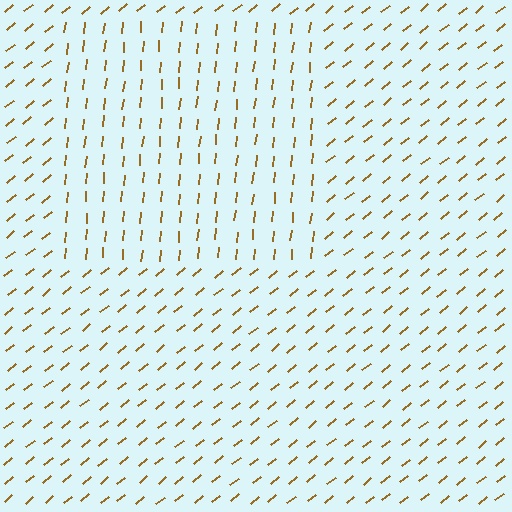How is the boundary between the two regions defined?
The boundary is defined purely by a change in line orientation (approximately 45 degrees difference). All lines are the same color and thickness.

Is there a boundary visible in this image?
Yes, there is a texture boundary formed by a change in line orientation.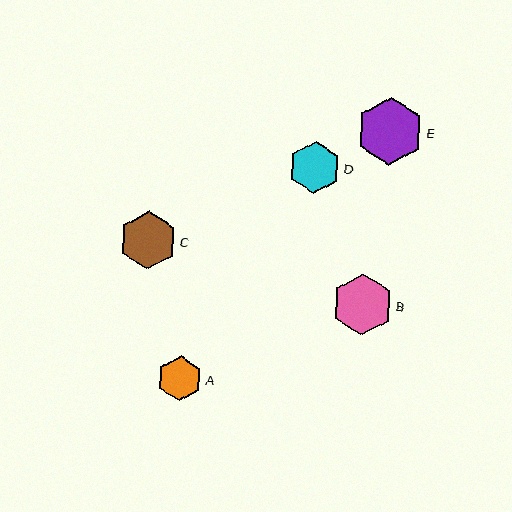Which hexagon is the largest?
Hexagon E is the largest with a size of approximately 68 pixels.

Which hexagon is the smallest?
Hexagon A is the smallest with a size of approximately 45 pixels.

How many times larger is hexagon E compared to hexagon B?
Hexagon E is approximately 1.1 times the size of hexagon B.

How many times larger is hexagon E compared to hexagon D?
Hexagon E is approximately 1.3 times the size of hexagon D.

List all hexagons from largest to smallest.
From largest to smallest: E, B, C, D, A.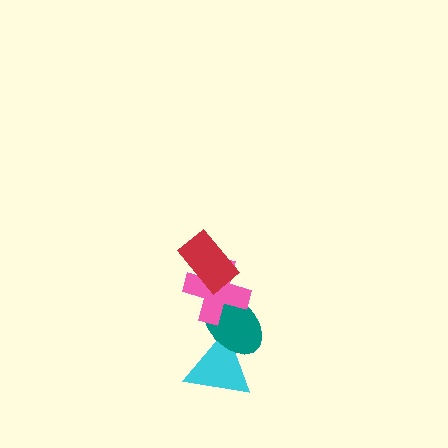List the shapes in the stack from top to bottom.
From top to bottom: the red rectangle, the pink cross, the teal ellipse, the cyan triangle.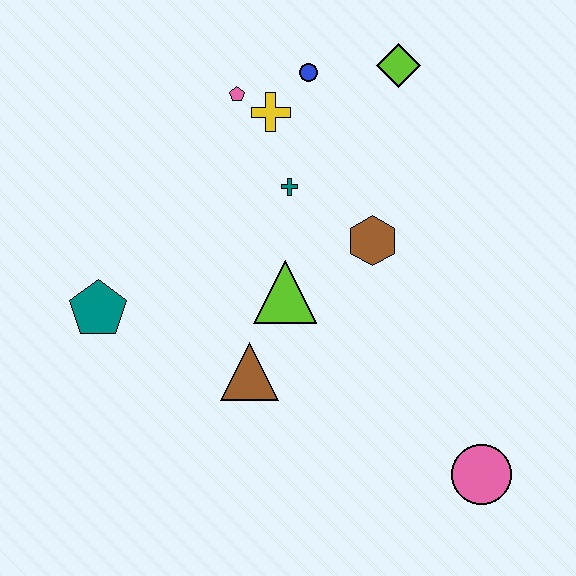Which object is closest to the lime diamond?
The blue circle is closest to the lime diamond.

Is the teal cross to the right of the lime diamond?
No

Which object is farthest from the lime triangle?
The pink circle is farthest from the lime triangle.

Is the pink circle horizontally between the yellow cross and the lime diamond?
No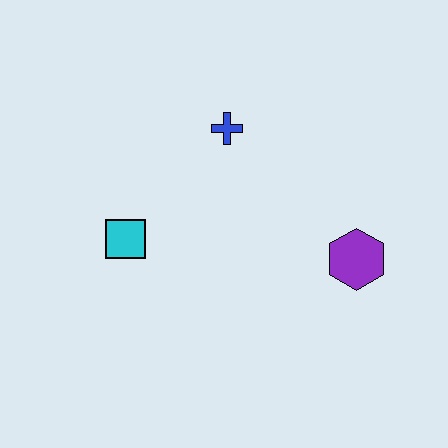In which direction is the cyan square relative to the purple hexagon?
The cyan square is to the left of the purple hexagon.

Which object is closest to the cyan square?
The blue cross is closest to the cyan square.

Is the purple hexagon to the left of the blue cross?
No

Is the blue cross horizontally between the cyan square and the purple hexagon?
Yes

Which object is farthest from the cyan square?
The purple hexagon is farthest from the cyan square.